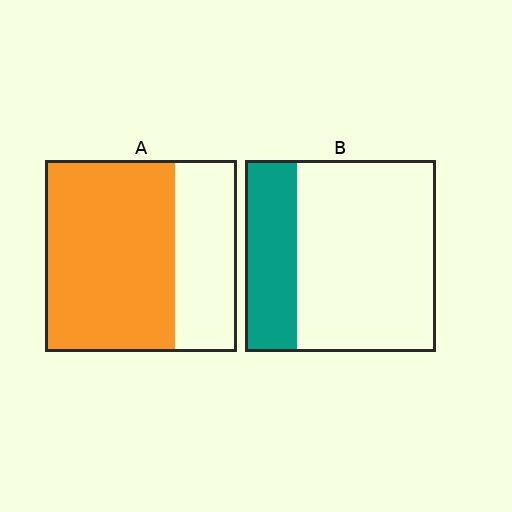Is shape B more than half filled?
No.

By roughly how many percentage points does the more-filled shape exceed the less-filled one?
By roughly 40 percentage points (A over B).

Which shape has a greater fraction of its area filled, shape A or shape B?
Shape A.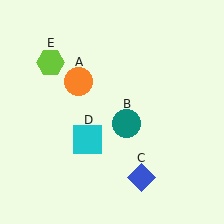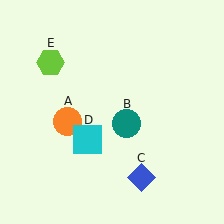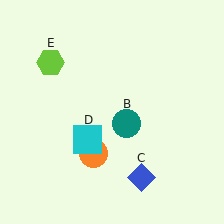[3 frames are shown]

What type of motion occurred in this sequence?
The orange circle (object A) rotated counterclockwise around the center of the scene.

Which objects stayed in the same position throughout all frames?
Teal circle (object B) and blue diamond (object C) and cyan square (object D) and lime hexagon (object E) remained stationary.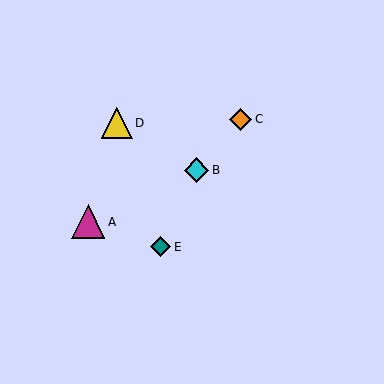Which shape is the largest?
The magenta triangle (labeled A) is the largest.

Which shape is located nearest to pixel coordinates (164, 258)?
The teal diamond (labeled E) at (160, 247) is nearest to that location.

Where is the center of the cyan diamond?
The center of the cyan diamond is at (197, 170).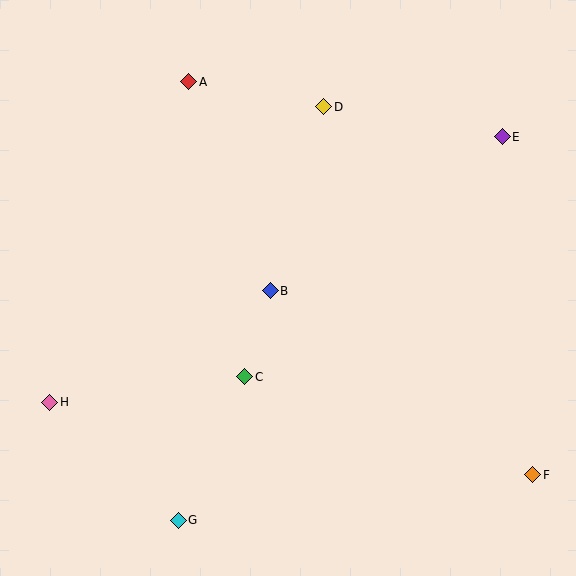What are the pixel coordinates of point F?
Point F is at (533, 475).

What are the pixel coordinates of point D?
Point D is at (324, 107).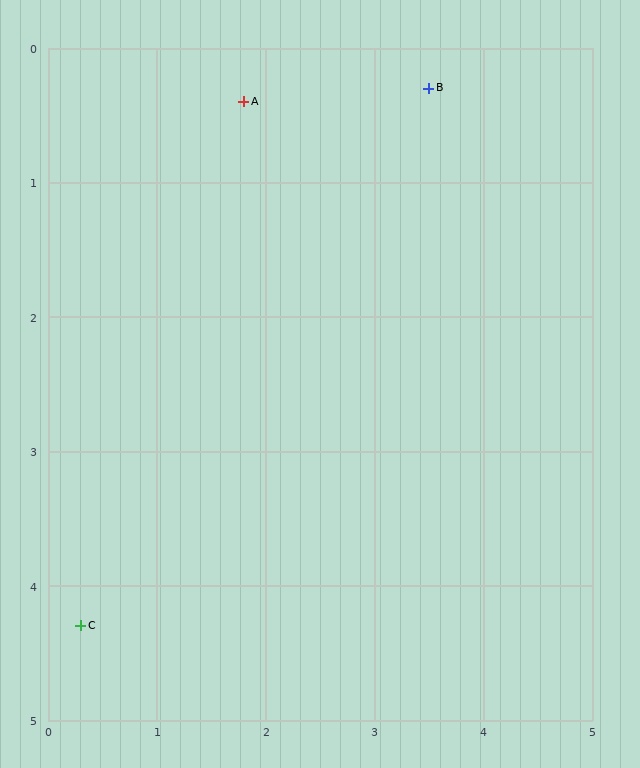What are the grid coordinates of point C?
Point C is at approximately (0.3, 4.3).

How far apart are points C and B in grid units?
Points C and B are about 5.1 grid units apart.